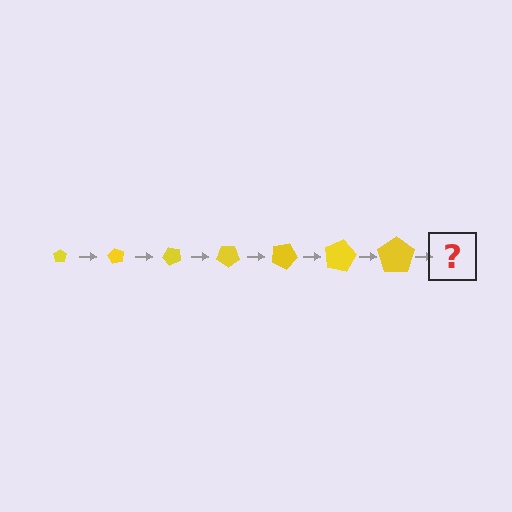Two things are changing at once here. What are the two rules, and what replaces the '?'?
The two rules are that the pentagon grows larger each step and it rotates 60 degrees each step. The '?' should be a pentagon, larger than the previous one and rotated 420 degrees from the start.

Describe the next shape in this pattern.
It should be a pentagon, larger than the previous one and rotated 420 degrees from the start.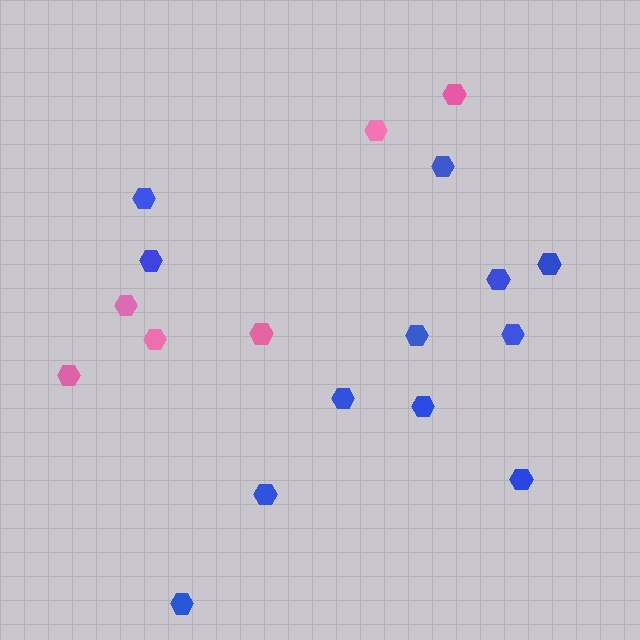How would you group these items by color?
There are 2 groups: one group of pink hexagons (6) and one group of blue hexagons (12).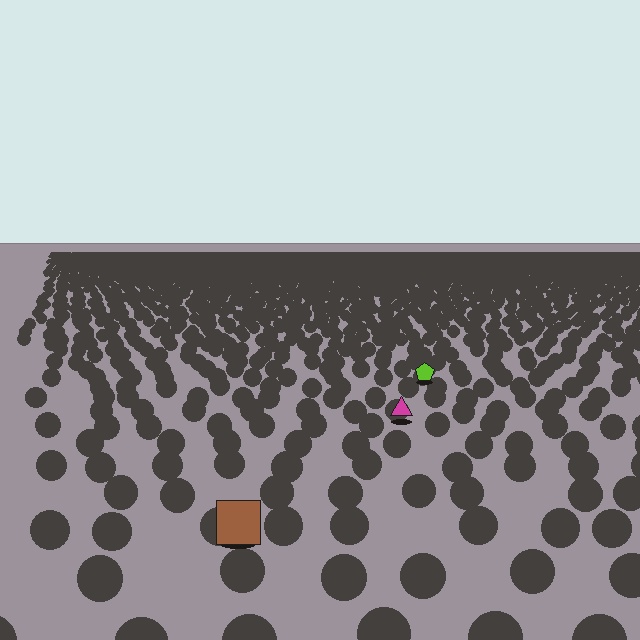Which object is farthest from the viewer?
The lime pentagon is farthest from the viewer. It appears smaller and the ground texture around it is denser.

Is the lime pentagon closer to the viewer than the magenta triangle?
No. The magenta triangle is closer — you can tell from the texture gradient: the ground texture is coarser near it.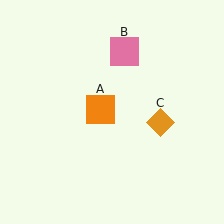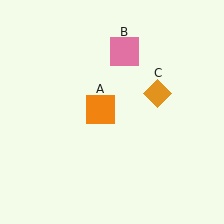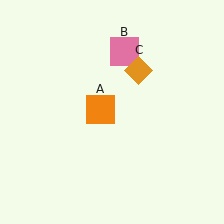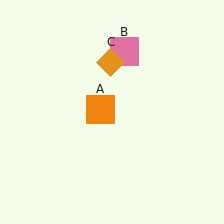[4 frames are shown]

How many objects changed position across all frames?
1 object changed position: orange diamond (object C).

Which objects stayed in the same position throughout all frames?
Orange square (object A) and pink square (object B) remained stationary.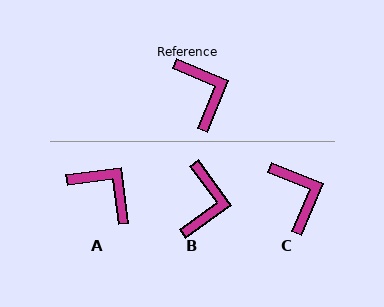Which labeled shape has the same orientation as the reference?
C.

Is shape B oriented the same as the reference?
No, it is off by about 31 degrees.